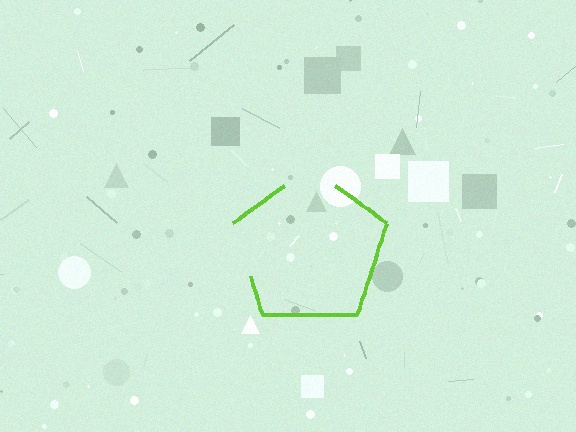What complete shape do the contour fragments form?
The contour fragments form a pentagon.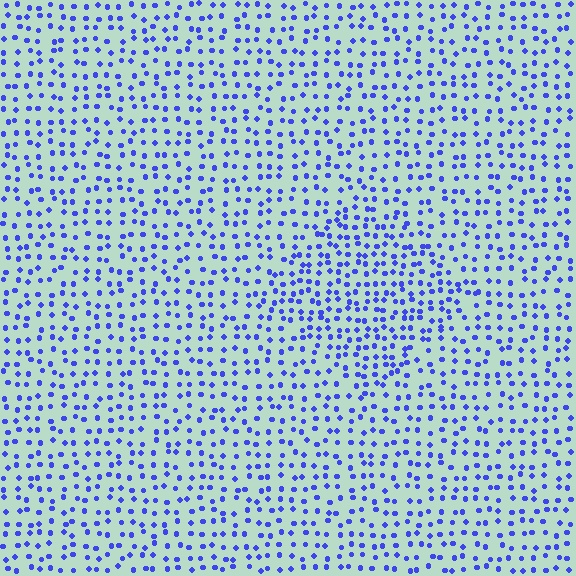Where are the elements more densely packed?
The elements are more densely packed inside the diamond boundary.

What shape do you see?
I see a diamond.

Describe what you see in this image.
The image contains small blue elements arranged at two different densities. A diamond-shaped region is visible where the elements are more densely packed than the surrounding area.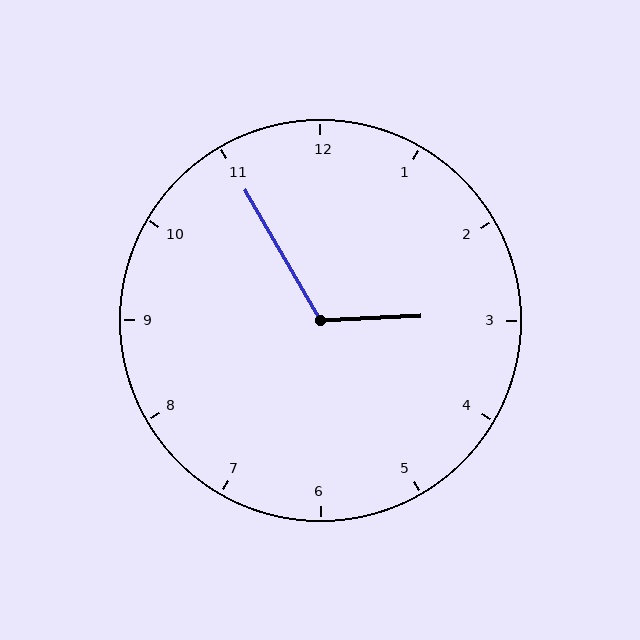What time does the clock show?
2:55.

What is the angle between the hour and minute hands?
Approximately 118 degrees.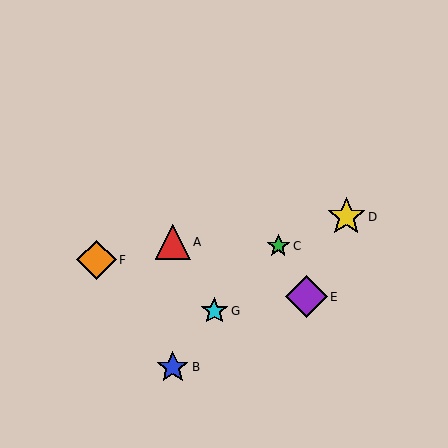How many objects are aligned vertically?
2 objects (A, B) are aligned vertically.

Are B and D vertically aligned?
No, B is at x≈173 and D is at x≈346.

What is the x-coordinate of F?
Object F is at x≈97.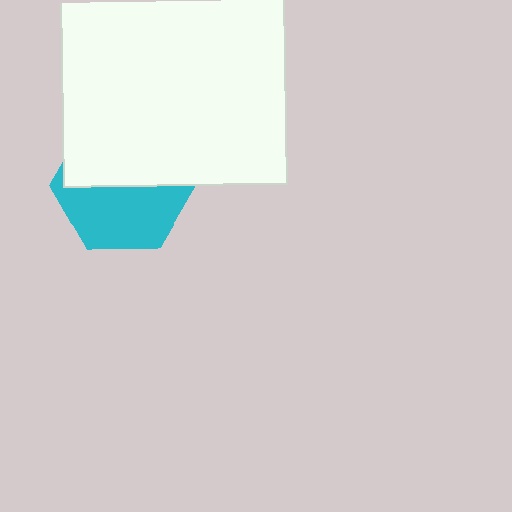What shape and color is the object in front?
The object in front is a white square.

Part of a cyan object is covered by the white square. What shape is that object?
It is a hexagon.